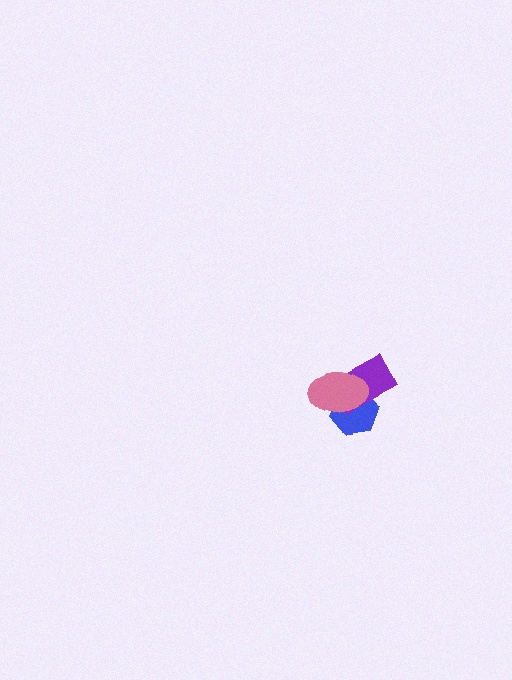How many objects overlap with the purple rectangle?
2 objects overlap with the purple rectangle.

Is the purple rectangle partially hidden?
Yes, it is partially covered by another shape.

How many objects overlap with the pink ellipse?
2 objects overlap with the pink ellipse.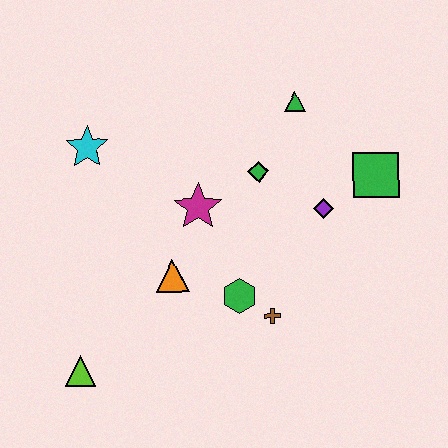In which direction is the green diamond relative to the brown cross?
The green diamond is above the brown cross.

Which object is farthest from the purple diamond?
The lime triangle is farthest from the purple diamond.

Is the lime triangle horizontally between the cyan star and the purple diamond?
No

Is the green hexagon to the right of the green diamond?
No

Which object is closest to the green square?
The purple diamond is closest to the green square.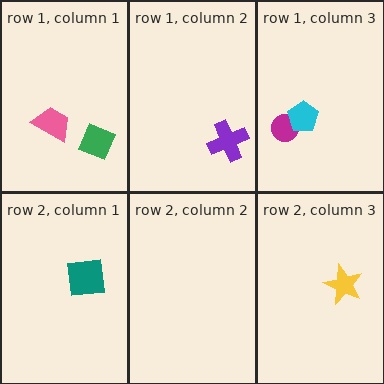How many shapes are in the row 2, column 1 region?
1.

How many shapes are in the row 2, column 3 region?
1.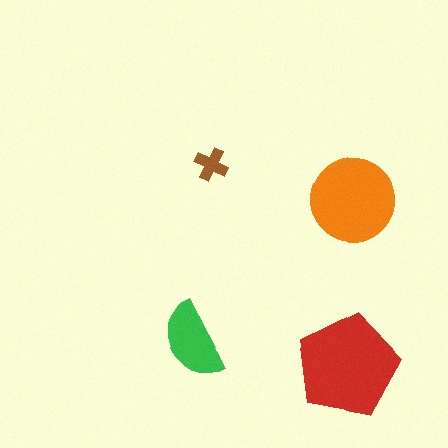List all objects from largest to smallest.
The red pentagon, the orange circle, the green semicircle, the brown cross.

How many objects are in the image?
There are 4 objects in the image.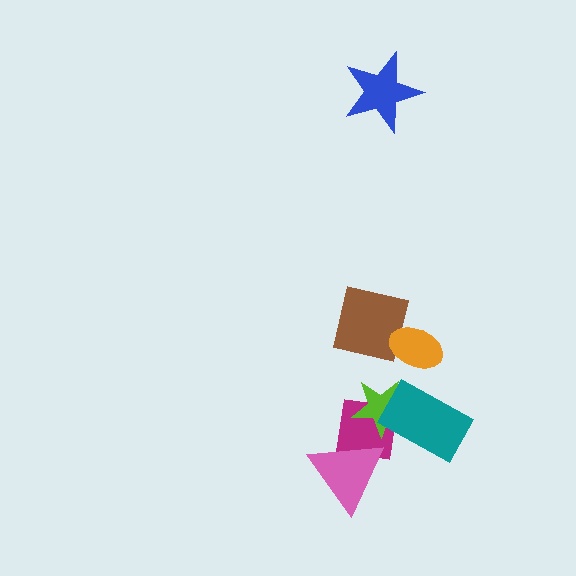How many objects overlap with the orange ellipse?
1 object overlaps with the orange ellipse.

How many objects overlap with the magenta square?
3 objects overlap with the magenta square.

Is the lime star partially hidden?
Yes, it is partially covered by another shape.